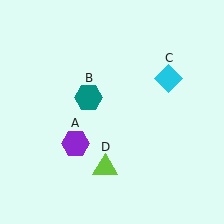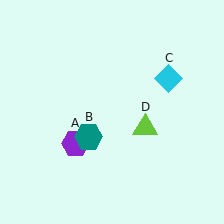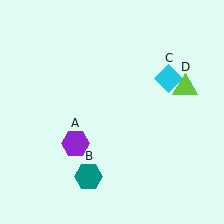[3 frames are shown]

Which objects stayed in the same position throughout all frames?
Purple hexagon (object A) and cyan diamond (object C) remained stationary.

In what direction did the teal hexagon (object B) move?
The teal hexagon (object B) moved down.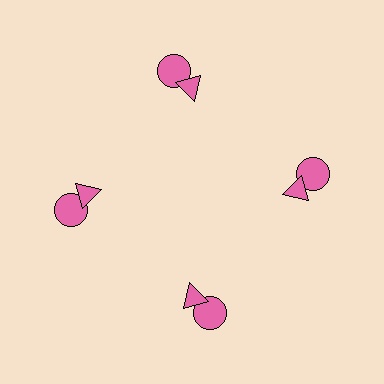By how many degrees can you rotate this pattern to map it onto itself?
The pattern maps onto itself every 90 degrees of rotation.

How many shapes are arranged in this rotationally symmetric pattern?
There are 8 shapes, arranged in 4 groups of 2.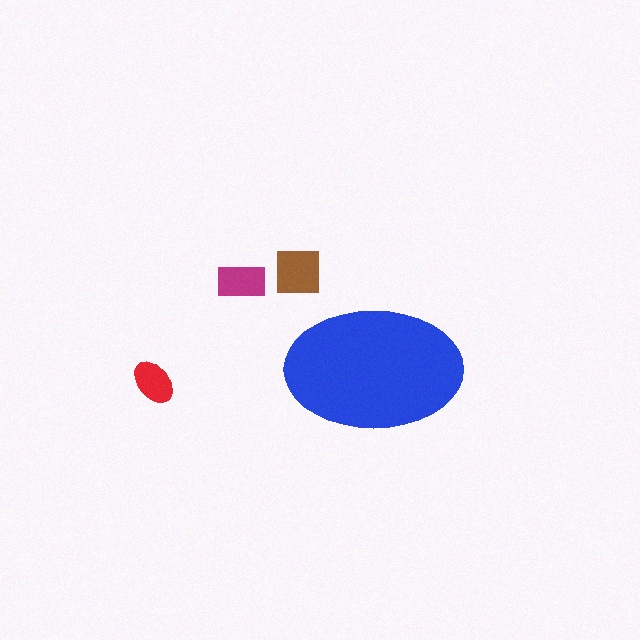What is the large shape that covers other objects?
A blue ellipse.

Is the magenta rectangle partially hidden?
No, the magenta rectangle is fully visible.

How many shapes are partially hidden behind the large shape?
0 shapes are partially hidden.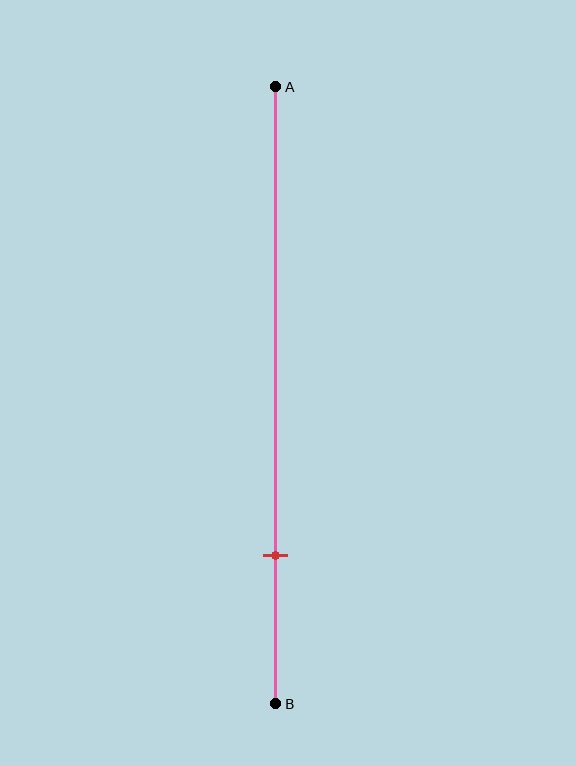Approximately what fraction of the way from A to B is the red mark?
The red mark is approximately 75% of the way from A to B.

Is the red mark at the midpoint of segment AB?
No, the mark is at about 75% from A, not at the 50% midpoint.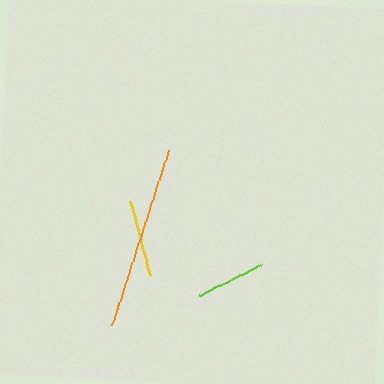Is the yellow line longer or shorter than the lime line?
The yellow line is longer than the lime line.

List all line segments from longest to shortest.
From longest to shortest: orange, yellow, lime.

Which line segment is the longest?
The orange line is the longest at approximately 184 pixels.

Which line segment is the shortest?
The lime line is the shortest at approximately 70 pixels.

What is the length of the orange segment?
The orange segment is approximately 184 pixels long.